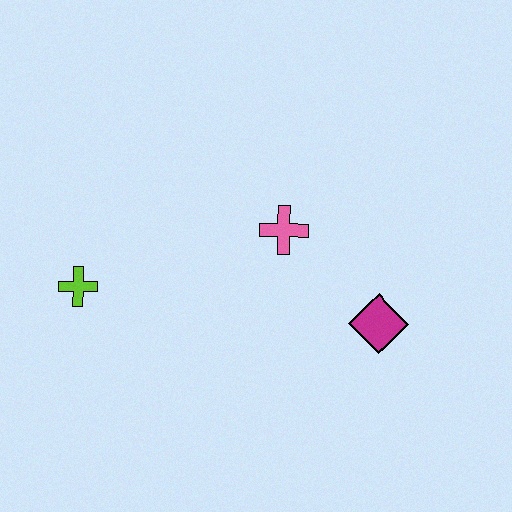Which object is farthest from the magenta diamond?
The lime cross is farthest from the magenta diamond.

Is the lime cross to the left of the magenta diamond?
Yes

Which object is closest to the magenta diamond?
The pink cross is closest to the magenta diamond.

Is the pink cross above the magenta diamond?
Yes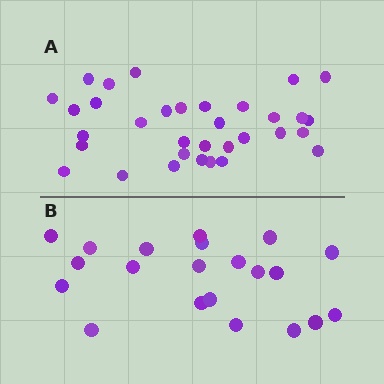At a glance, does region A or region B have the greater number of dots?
Region A (the top region) has more dots.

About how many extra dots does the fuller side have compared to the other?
Region A has roughly 12 or so more dots than region B.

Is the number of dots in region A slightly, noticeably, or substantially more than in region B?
Region A has substantially more. The ratio is roughly 1.6 to 1.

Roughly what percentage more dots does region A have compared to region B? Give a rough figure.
About 55% more.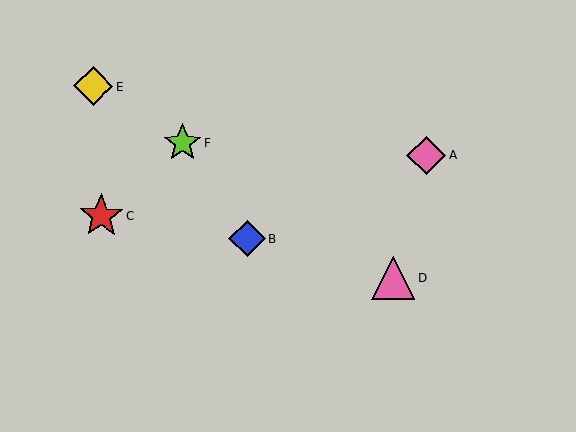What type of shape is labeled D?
Shape D is a pink triangle.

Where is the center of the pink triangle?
The center of the pink triangle is at (393, 278).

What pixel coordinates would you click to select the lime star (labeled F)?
Click at (183, 143) to select the lime star F.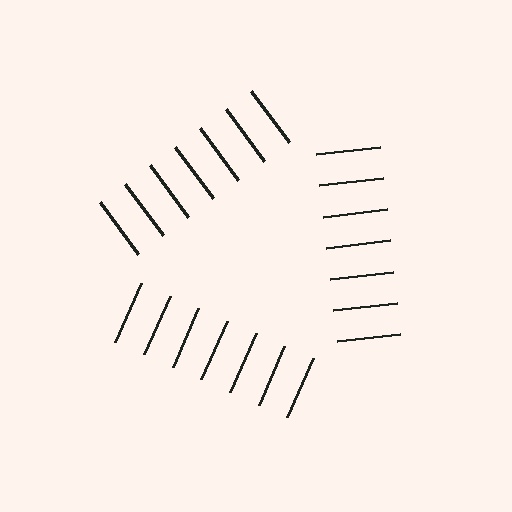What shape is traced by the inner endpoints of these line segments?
An illusory triangle — the line segments terminate on its edges but no continuous stroke is drawn.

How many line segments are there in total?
21 — 7 along each of the 3 edges.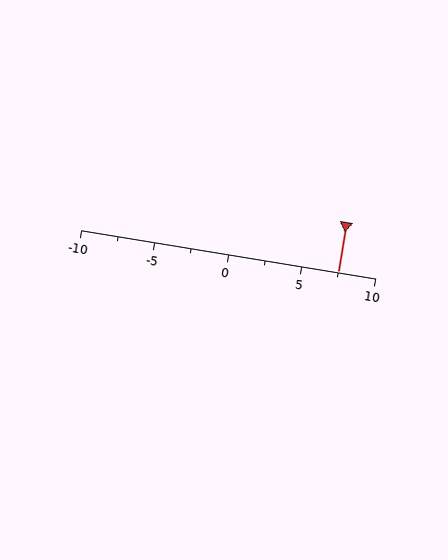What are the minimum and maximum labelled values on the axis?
The axis runs from -10 to 10.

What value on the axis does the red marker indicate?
The marker indicates approximately 7.5.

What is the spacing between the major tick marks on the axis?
The major ticks are spaced 5 apart.